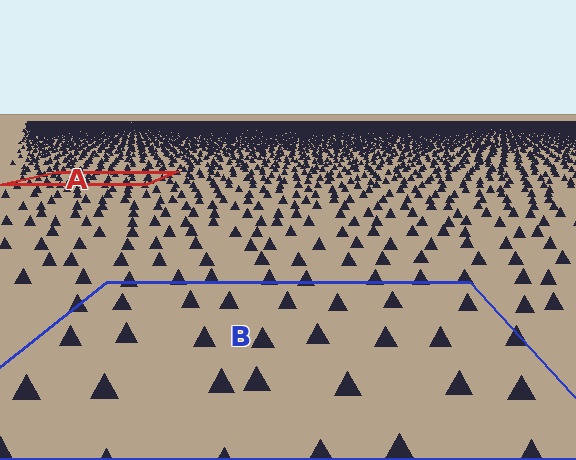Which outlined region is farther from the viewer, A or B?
Region A is farther from the viewer — the texture elements inside it appear smaller and more densely packed.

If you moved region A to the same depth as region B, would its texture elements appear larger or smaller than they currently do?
They would appear larger. At a closer depth, the same texture elements are projected at a bigger on-screen size.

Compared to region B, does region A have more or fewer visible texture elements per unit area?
Region A has more texture elements per unit area — they are packed more densely because it is farther away.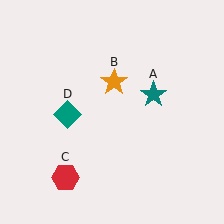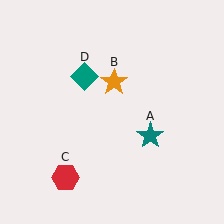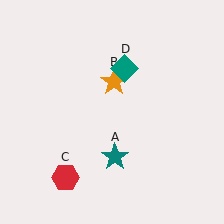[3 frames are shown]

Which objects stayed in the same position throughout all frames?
Orange star (object B) and red hexagon (object C) remained stationary.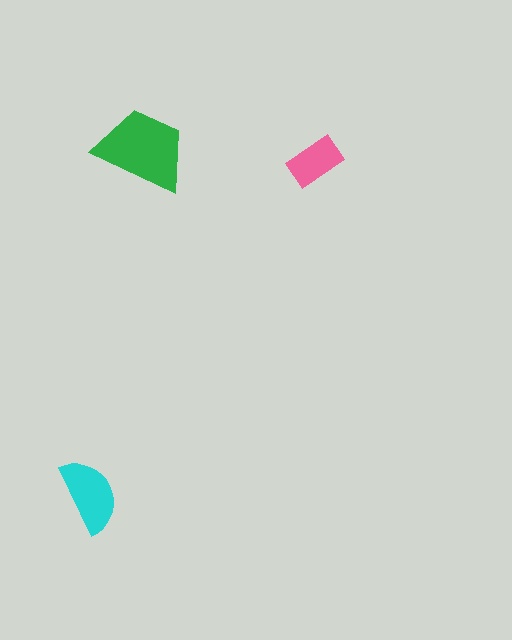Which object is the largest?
The green trapezoid.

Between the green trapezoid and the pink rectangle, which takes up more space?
The green trapezoid.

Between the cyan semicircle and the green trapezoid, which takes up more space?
The green trapezoid.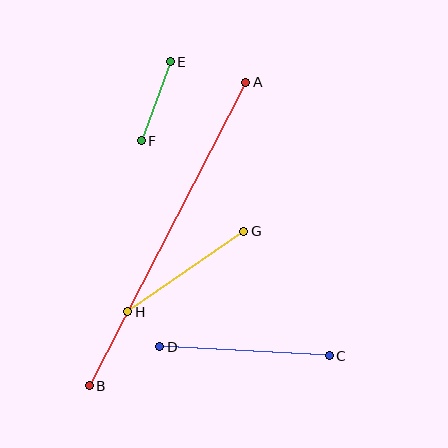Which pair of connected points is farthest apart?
Points A and B are farthest apart.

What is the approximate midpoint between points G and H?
The midpoint is at approximately (186, 272) pixels.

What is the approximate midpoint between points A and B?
The midpoint is at approximately (167, 234) pixels.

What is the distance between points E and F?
The distance is approximately 84 pixels.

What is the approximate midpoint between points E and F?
The midpoint is at approximately (156, 101) pixels.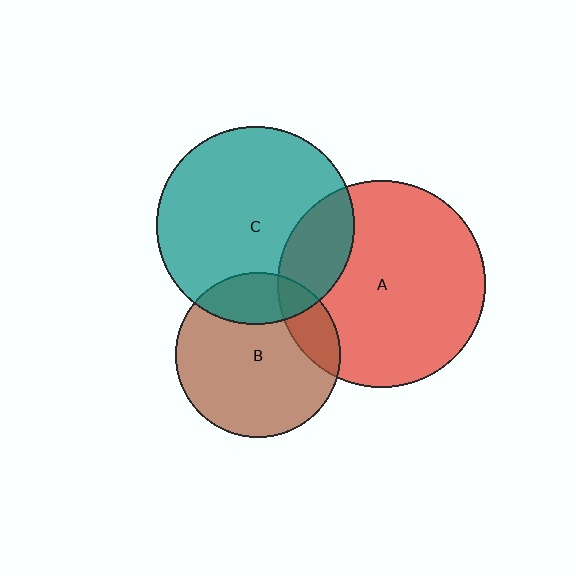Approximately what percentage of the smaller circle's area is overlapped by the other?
Approximately 20%.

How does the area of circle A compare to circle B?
Approximately 1.6 times.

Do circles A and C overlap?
Yes.